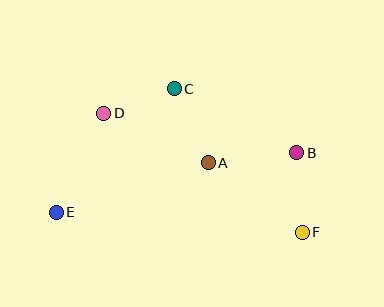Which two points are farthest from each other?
Points B and E are farthest from each other.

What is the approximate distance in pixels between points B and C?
The distance between B and C is approximately 138 pixels.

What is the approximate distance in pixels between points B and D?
The distance between B and D is approximately 197 pixels.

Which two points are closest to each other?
Points C and D are closest to each other.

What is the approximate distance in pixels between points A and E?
The distance between A and E is approximately 160 pixels.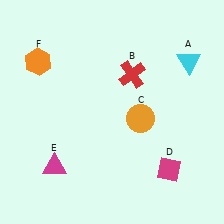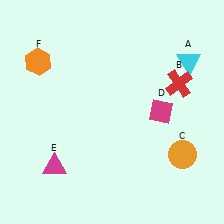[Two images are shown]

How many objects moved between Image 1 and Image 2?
3 objects moved between the two images.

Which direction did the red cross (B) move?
The red cross (B) moved right.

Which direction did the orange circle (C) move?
The orange circle (C) moved right.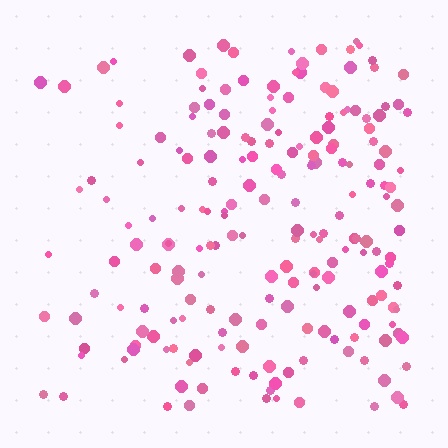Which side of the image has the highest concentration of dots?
The right.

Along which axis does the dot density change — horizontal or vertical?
Horizontal.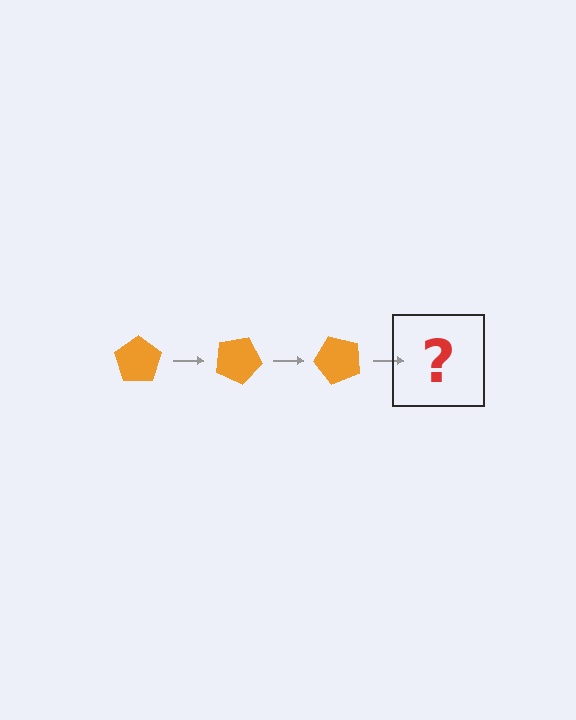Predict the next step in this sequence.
The next step is an orange pentagon rotated 75 degrees.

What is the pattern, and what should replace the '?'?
The pattern is that the pentagon rotates 25 degrees each step. The '?' should be an orange pentagon rotated 75 degrees.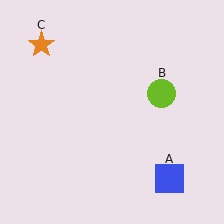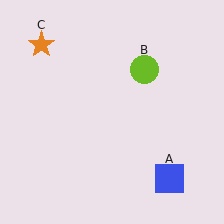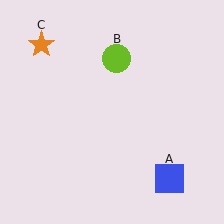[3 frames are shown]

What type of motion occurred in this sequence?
The lime circle (object B) rotated counterclockwise around the center of the scene.